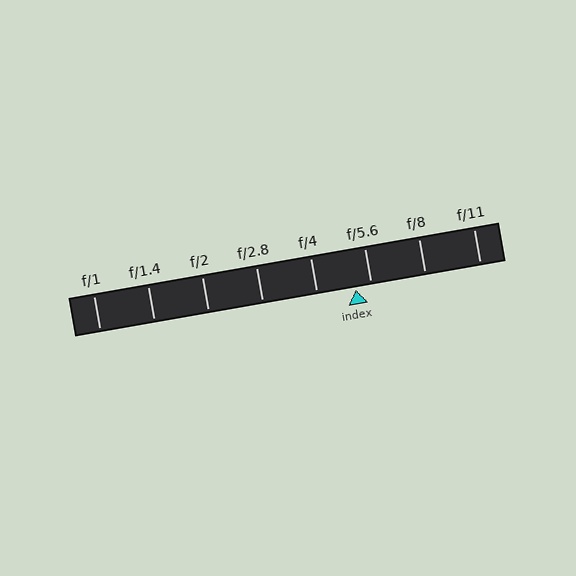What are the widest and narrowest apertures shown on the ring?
The widest aperture shown is f/1 and the narrowest is f/11.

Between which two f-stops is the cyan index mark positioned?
The index mark is between f/4 and f/5.6.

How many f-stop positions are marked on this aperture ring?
There are 8 f-stop positions marked.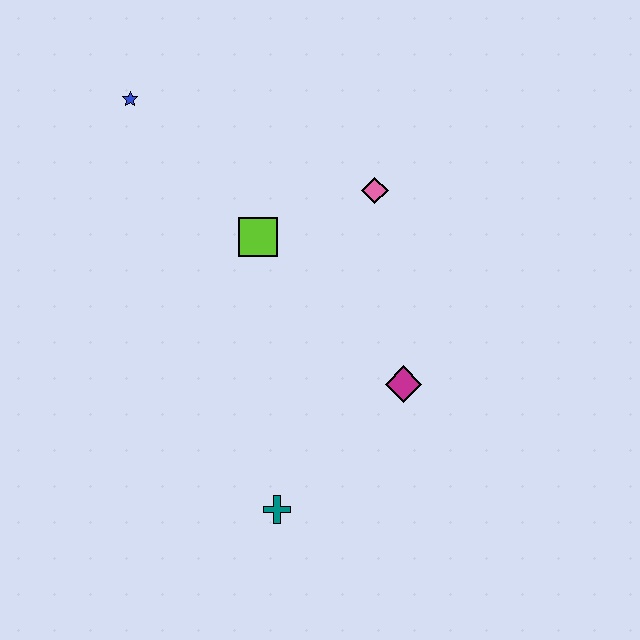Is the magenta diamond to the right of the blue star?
Yes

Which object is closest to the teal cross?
The magenta diamond is closest to the teal cross.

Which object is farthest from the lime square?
The teal cross is farthest from the lime square.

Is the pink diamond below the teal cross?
No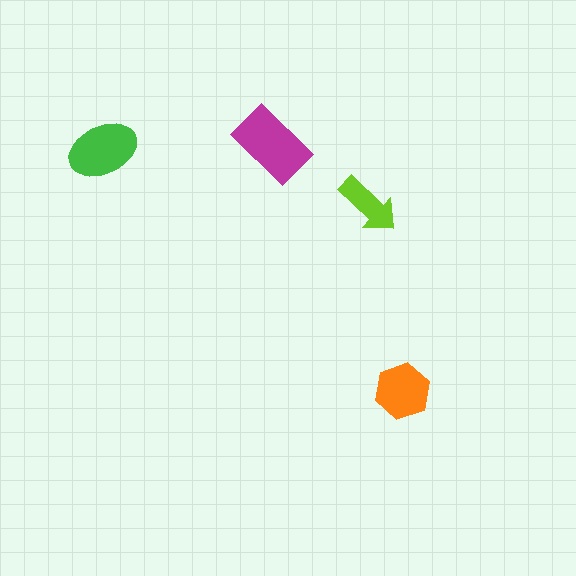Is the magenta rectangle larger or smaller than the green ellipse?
Larger.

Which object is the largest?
The magenta rectangle.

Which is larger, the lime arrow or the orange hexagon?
The orange hexagon.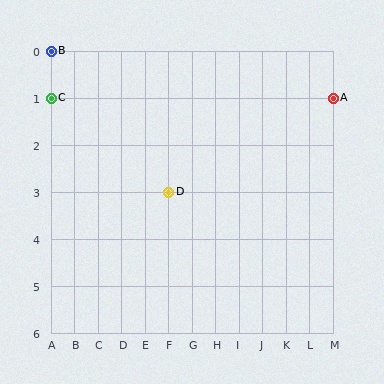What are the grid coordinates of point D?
Point D is at grid coordinates (F, 3).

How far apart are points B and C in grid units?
Points B and C are 1 row apart.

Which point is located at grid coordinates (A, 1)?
Point C is at (A, 1).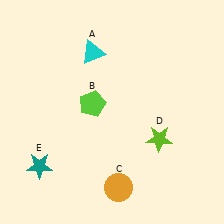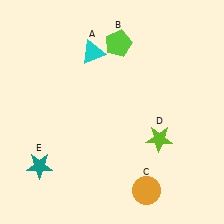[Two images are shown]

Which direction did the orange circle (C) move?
The orange circle (C) moved right.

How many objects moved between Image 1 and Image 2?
2 objects moved between the two images.